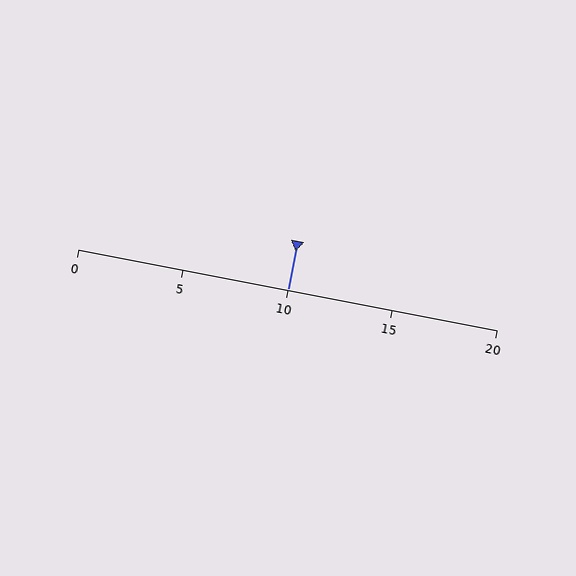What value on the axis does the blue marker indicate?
The marker indicates approximately 10.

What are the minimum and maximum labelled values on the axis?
The axis runs from 0 to 20.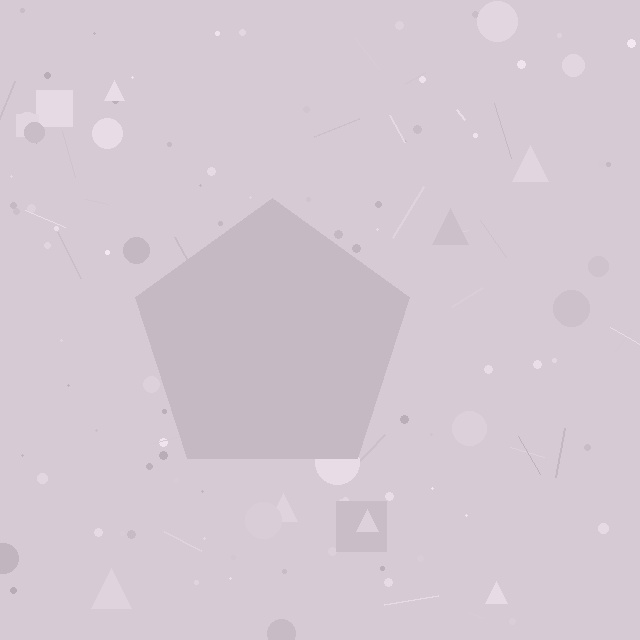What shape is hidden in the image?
A pentagon is hidden in the image.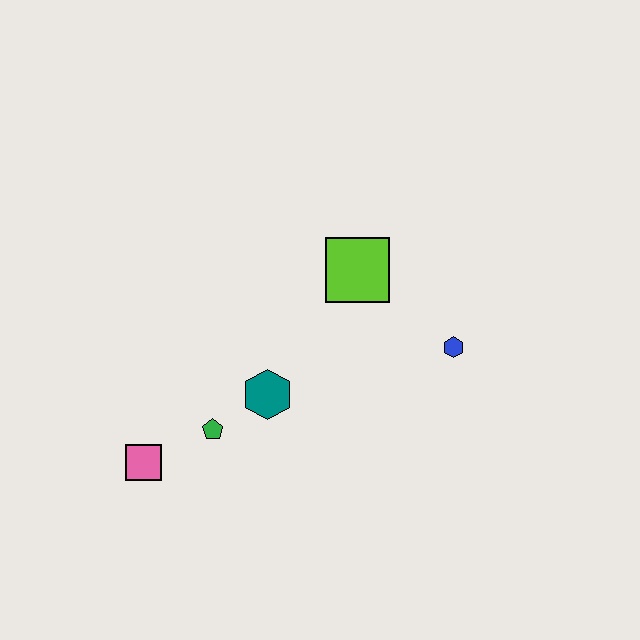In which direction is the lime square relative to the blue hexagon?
The lime square is to the left of the blue hexagon.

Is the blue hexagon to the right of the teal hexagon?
Yes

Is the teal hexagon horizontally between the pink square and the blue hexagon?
Yes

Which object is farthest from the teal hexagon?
The blue hexagon is farthest from the teal hexagon.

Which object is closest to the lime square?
The blue hexagon is closest to the lime square.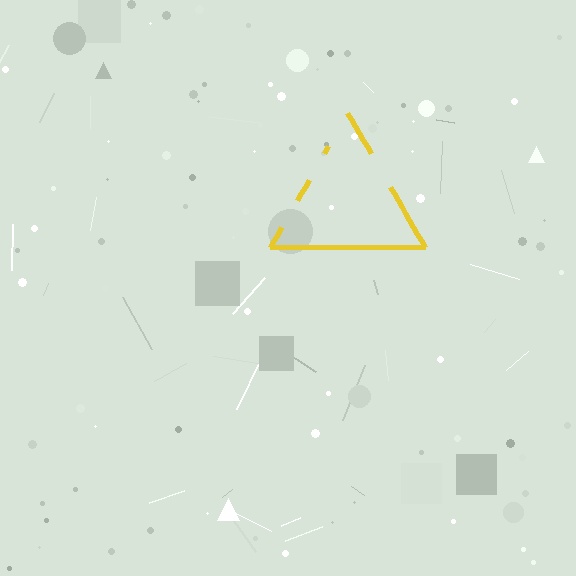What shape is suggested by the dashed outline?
The dashed outline suggests a triangle.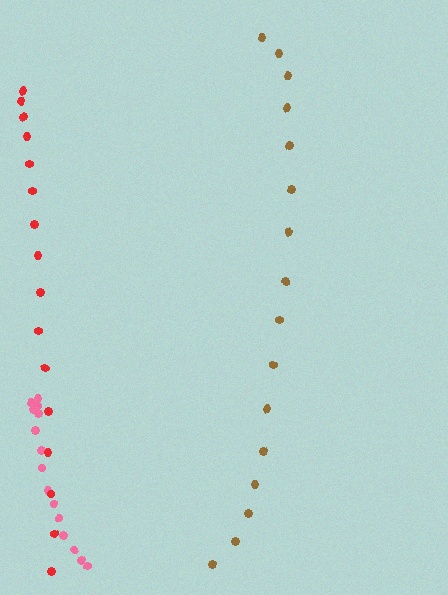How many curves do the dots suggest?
There are 3 distinct paths.